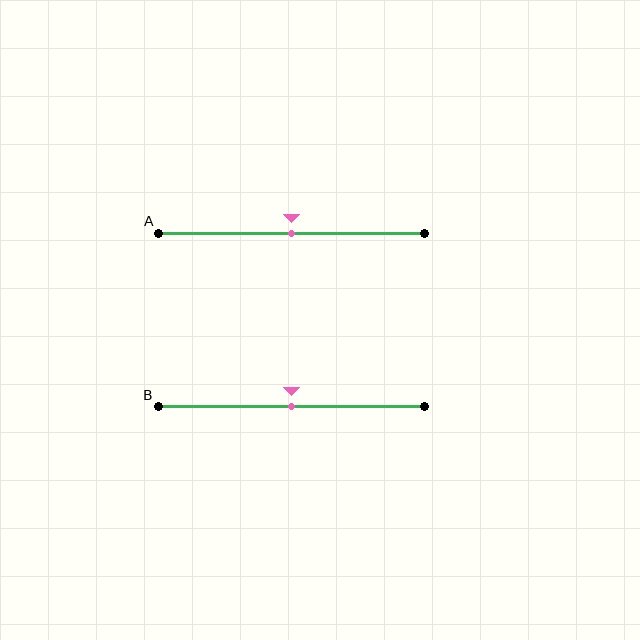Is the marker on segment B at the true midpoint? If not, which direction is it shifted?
Yes, the marker on segment B is at the true midpoint.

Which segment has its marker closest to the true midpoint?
Segment A has its marker closest to the true midpoint.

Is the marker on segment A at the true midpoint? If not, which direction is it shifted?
Yes, the marker on segment A is at the true midpoint.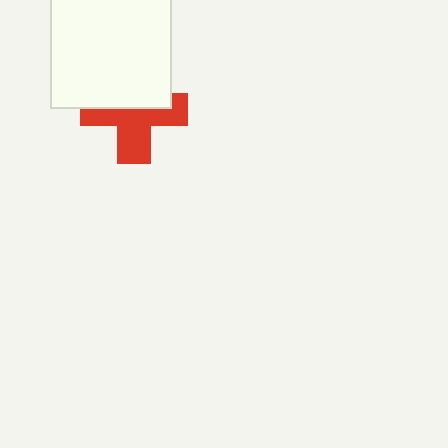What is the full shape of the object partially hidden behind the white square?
The partially hidden object is a red cross.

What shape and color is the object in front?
The object in front is a white square.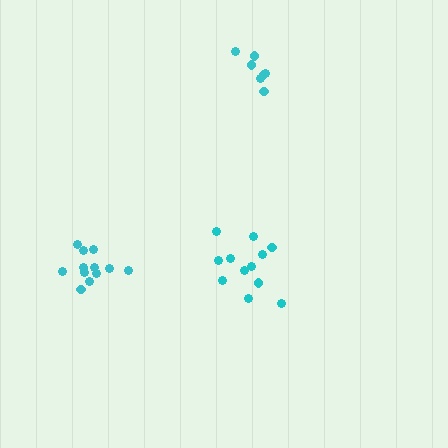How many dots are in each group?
Group 1: 12 dots, Group 2: 12 dots, Group 3: 7 dots (31 total).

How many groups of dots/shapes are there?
There are 3 groups.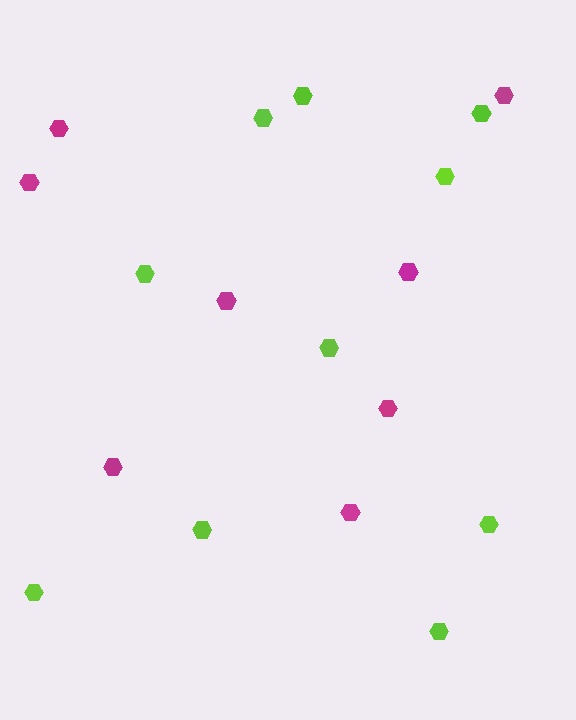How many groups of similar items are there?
There are 2 groups: one group of lime hexagons (10) and one group of magenta hexagons (8).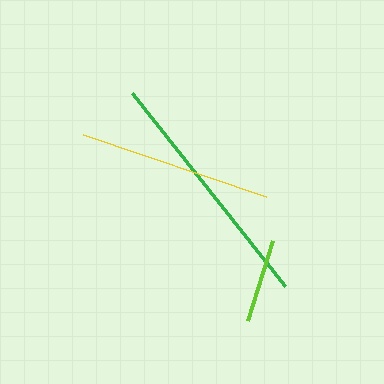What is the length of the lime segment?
The lime segment is approximately 84 pixels long.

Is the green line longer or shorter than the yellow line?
The green line is longer than the yellow line.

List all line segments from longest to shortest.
From longest to shortest: green, yellow, lime.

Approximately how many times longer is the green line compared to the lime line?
The green line is approximately 2.9 times the length of the lime line.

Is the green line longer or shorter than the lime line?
The green line is longer than the lime line.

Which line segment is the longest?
The green line is the longest at approximately 247 pixels.